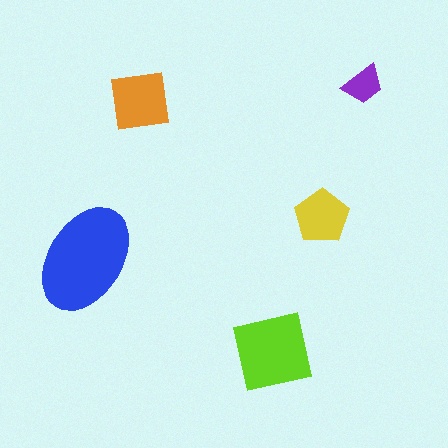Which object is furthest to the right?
The purple trapezoid is rightmost.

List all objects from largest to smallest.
The blue ellipse, the lime square, the orange square, the yellow pentagon, the purple trapezoid.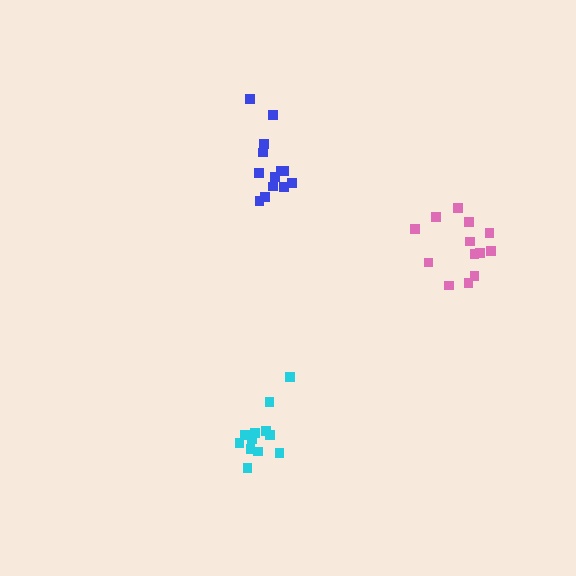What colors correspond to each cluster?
The clusters are colored: blue, pink, cyan.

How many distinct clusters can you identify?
There are 3 distinct clusters.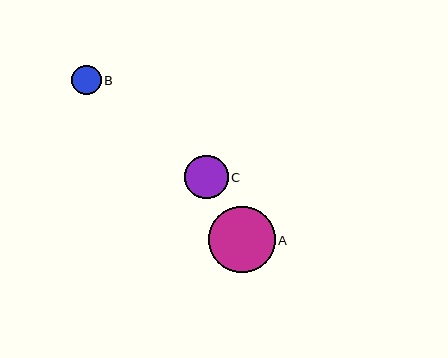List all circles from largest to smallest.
From largest to smallest: A, C, B.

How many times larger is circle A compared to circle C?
Circle A is approximately 1.5 times the size of circle C.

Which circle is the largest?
Circle A is the largest with a size of approximately 66 pixels.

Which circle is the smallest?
Circle B is the smallest with a size of approximately 30 pixels.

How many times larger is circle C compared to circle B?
Circle C is approximately 1.5 times the size of circle B.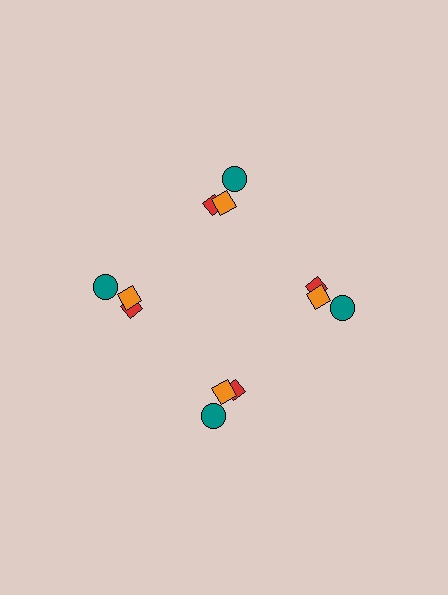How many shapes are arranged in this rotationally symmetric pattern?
There are 12 shapes, arranged in 4 groups of 3.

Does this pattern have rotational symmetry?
Yes, this pattern has 4-fold rotational symmetry. It looks the same after rotating 90 degrees around the center.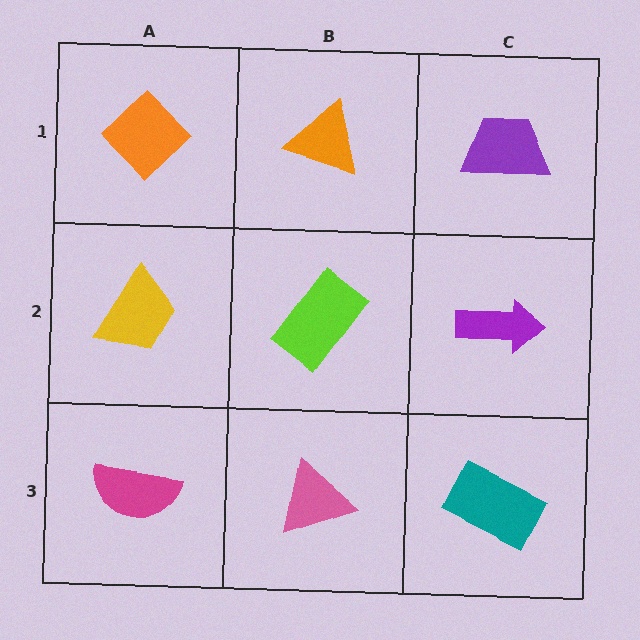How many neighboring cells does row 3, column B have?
3.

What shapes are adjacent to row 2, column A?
An orange diamond (row 1, column A), a magenta semicircle (row 3, column A), a lime rectangle (row 2, column B).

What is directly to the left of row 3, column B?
A magenta semicircle.